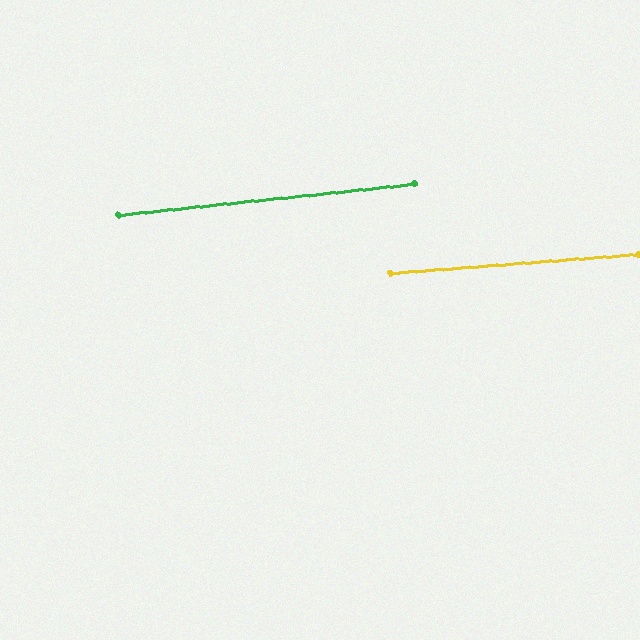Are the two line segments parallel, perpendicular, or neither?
Parallel — their directions differ by only 1.7°.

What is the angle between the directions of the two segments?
Approximately 2 degrees.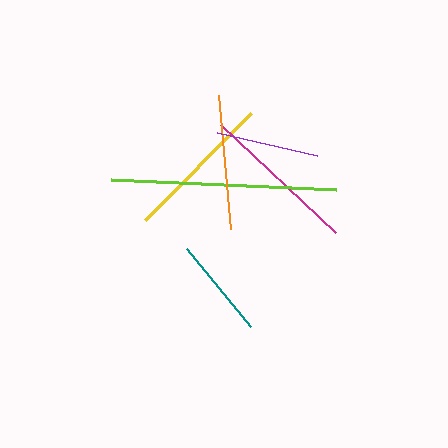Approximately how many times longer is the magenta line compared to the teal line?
The magenta line is approximately 1.6 times the length of the teal line.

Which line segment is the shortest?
The teal line is the shortest at approximately 101 pixels.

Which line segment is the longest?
The lime line is the longest at approximately 225 pixels.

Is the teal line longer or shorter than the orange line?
The orange line is longer than the teal line.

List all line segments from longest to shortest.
From longest to shortest: lime, magenta, yellow, orange, purple, teal.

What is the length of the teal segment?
The teal segment is approximately 101 pixels long.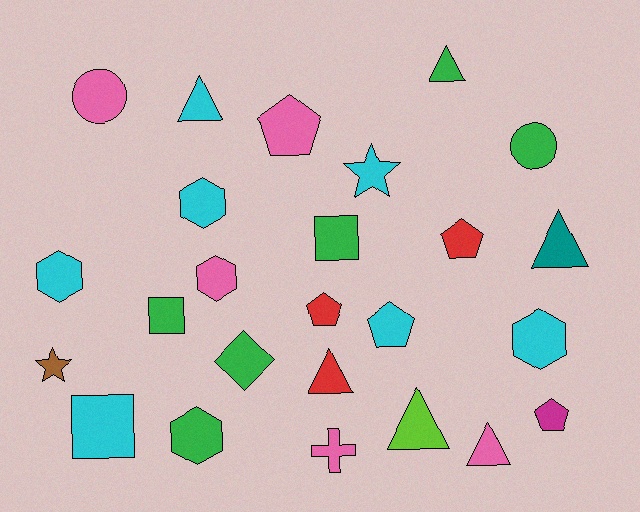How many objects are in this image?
There are 25 objects.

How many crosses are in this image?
There is 1 cross.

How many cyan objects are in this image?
There are 7 cyan objects.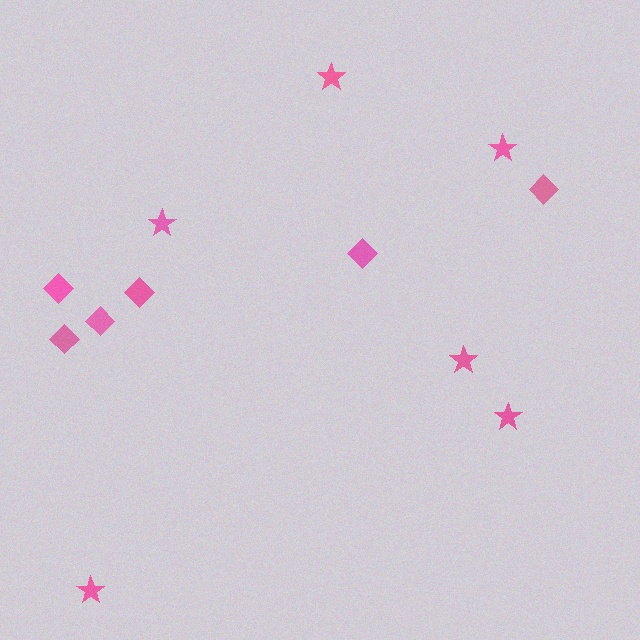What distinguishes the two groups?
There are 2 groups: one group of stars (6) and one group of diamonds (6).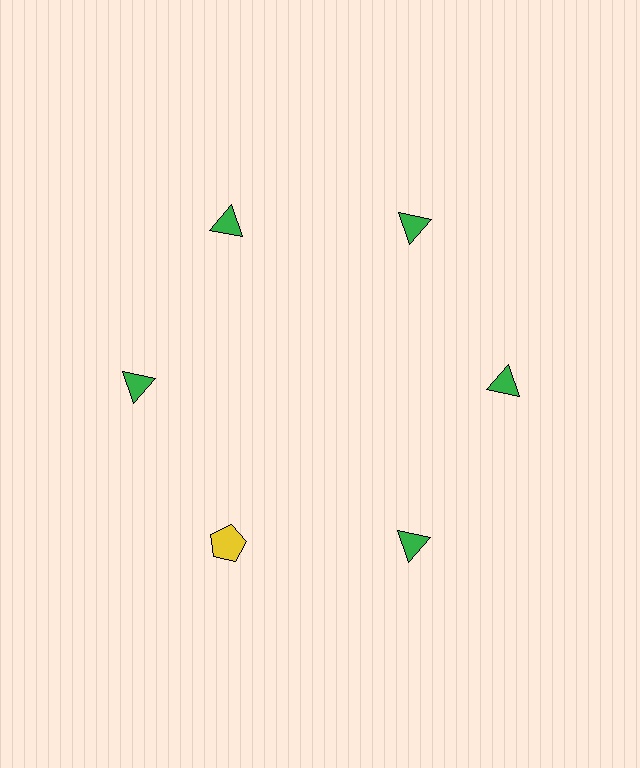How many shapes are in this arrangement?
There are 6 shapes arranged in a ring pattern.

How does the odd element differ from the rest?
It differs in both color (yellow instead of green) and shape (pentagon instead of triangle).